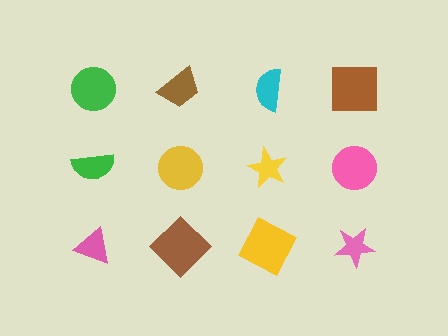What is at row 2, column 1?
A green semicircle.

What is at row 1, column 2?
A brown trapezoid.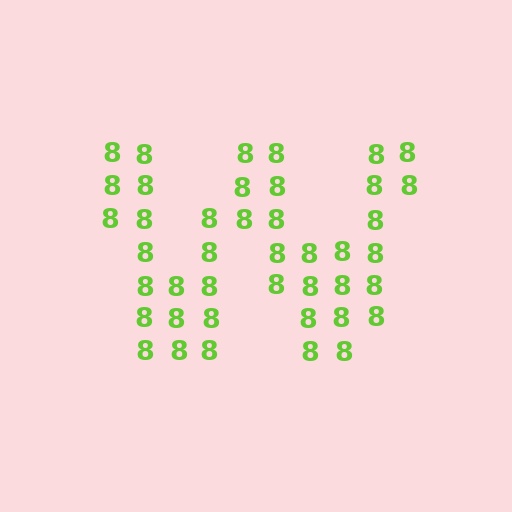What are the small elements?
The small elements are digit 8's.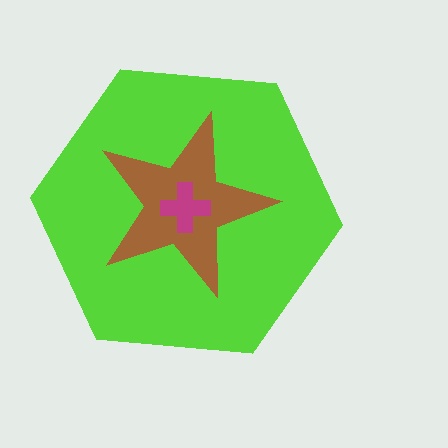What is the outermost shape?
The lime hexagon.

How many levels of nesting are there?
3.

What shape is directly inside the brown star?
The magenta cross.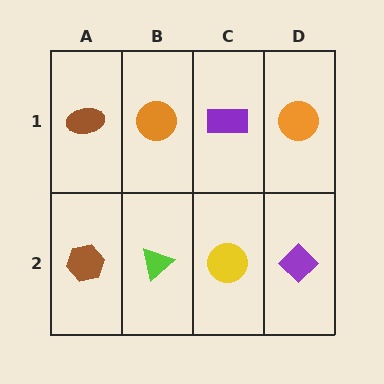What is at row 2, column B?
A lime triangle.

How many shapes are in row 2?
4 shapes.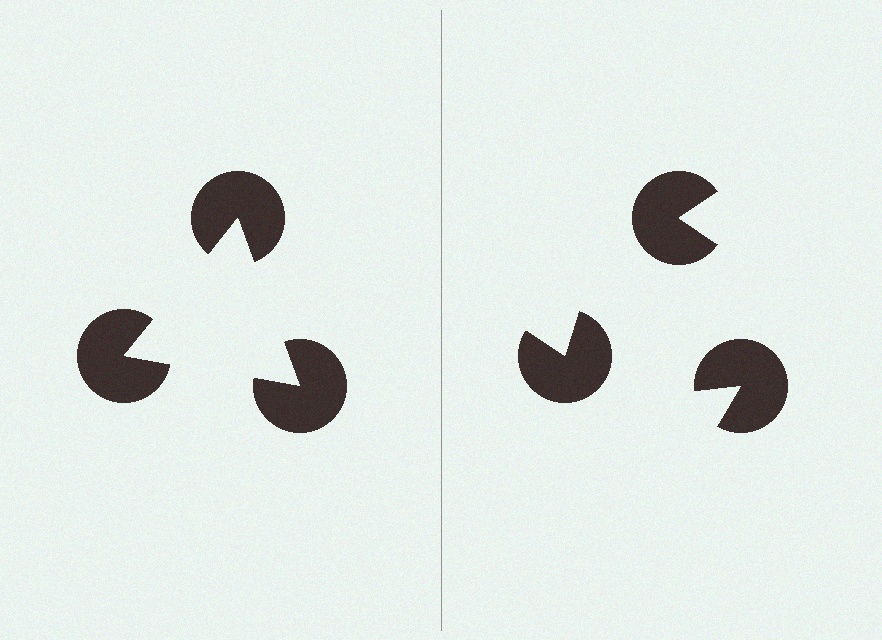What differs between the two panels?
The pac-man discs are positioned identically on both sides; only the wedge orientations differ. On the left they align to a triangle; on the right they are misaligned.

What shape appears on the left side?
An illusory triangle.